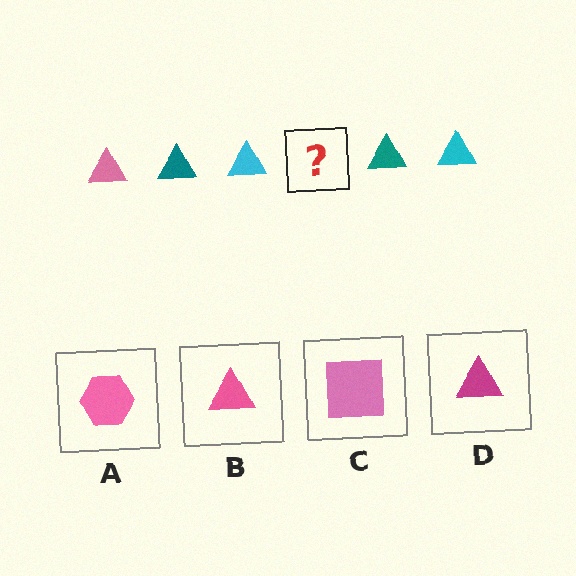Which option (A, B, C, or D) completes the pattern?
B.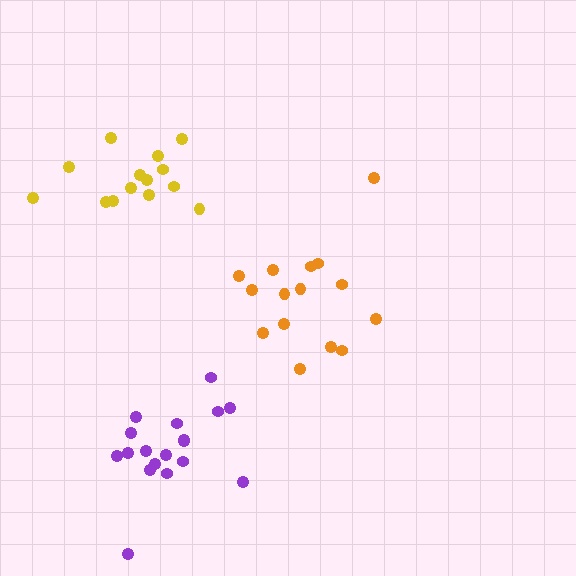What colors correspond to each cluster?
The clusters are colored: yellow, purple, orange.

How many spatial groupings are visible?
There are 3 spatial groupings.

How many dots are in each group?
Group 1: 14 dots, Group 2: 18 dots, Group 3: 15 dots (47 total).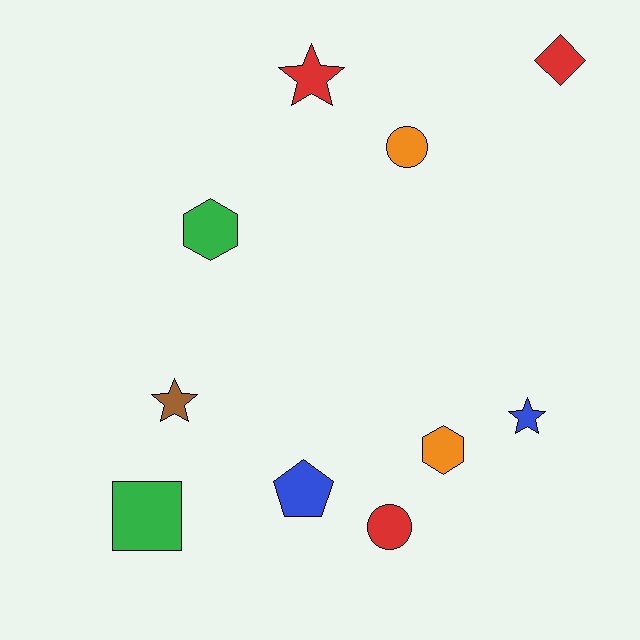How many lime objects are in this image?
There are no lime objects.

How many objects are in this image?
There are 10 objects.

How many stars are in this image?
There are 3 stars.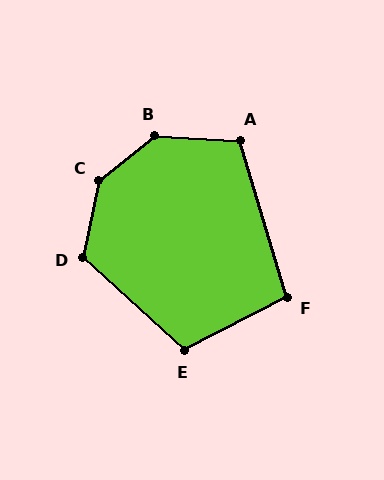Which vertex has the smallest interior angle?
F, at approximately 101 degrees.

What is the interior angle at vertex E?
Approximately 110 degrees (obtuse).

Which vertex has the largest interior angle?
C, at approximately 140 degrees.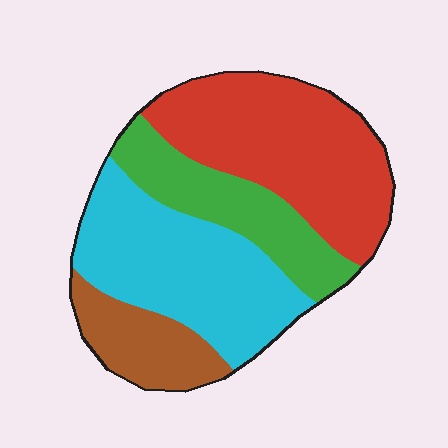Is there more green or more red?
Red.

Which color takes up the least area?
Brown, at roughly 15%.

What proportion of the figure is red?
Red takes up about one third (1/3) of the figure.